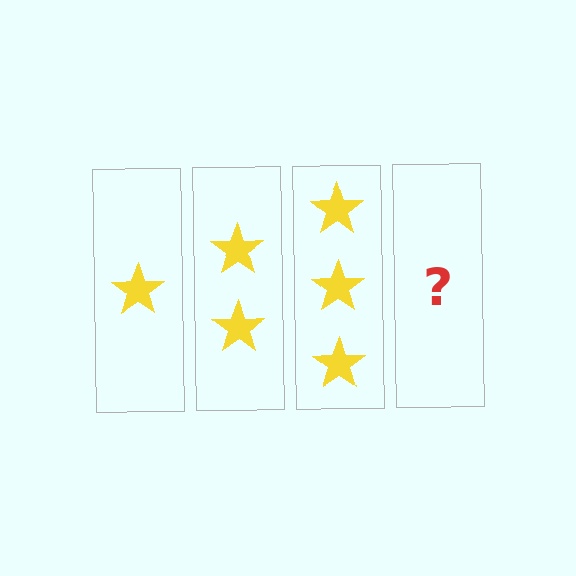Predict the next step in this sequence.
The next step is 4 stars.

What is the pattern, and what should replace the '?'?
The pattern is that each step adds one more star. The '?' should be 4 stars.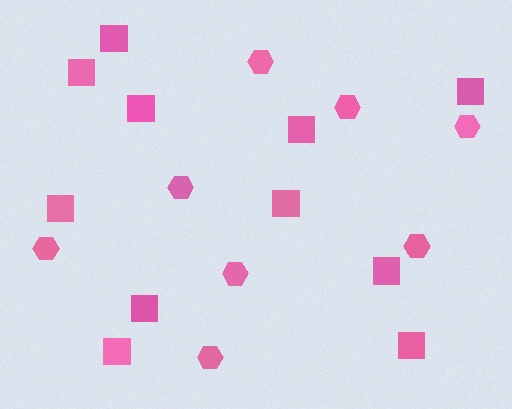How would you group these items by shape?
There are 2 groups: one group of squares (11) and one group of hexagons (8).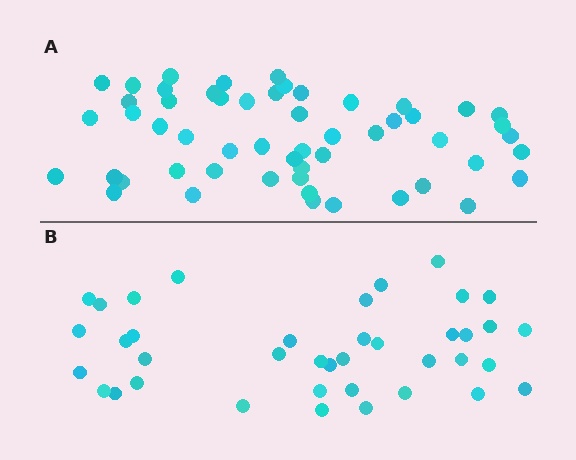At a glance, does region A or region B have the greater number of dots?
Region A (the top region) has more dots.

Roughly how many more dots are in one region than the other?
Region A has approximately 15 more dots than region B.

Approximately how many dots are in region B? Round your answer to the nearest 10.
About 40 dots. (The exact count is 39, which rounds to 40.)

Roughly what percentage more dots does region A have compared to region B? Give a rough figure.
About 40% more.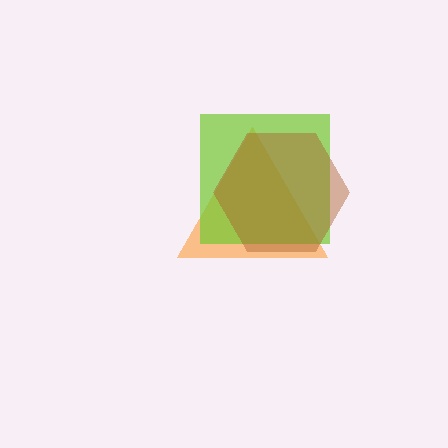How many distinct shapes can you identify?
There are 3 distinct shapes: an orange triangle, a lime square, a brown hexagon.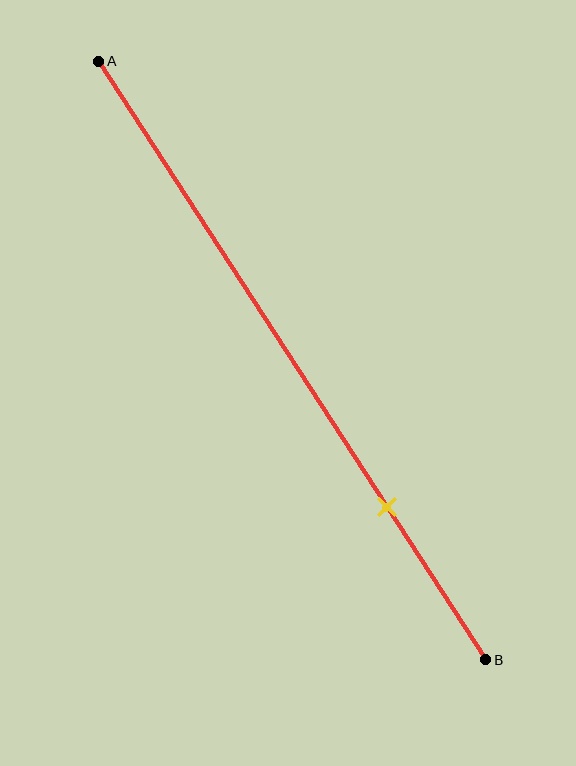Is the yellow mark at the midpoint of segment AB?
No, the mark is at about 75% from A, not at the 50% midpoint.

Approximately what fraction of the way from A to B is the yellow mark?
The yellow mark is approximately 75% of the way from A to B.